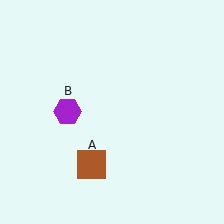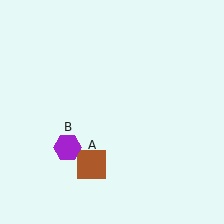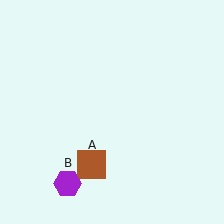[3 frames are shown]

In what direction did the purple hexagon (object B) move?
The purple hexagon (object B) moved down.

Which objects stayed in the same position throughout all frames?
Brown square (object A) remained stationary.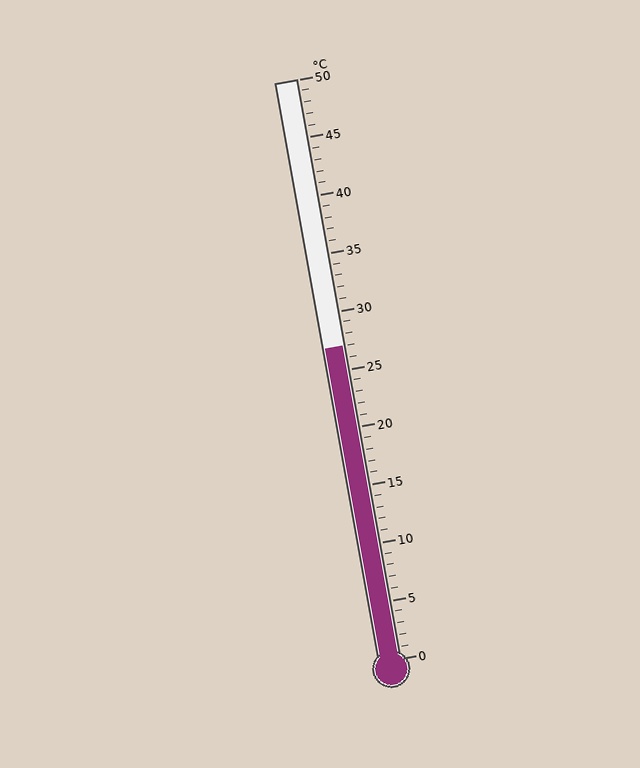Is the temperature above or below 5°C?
The temperature is above 5°C.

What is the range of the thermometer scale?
The thermometer scale ranges from 0°C to 50°C.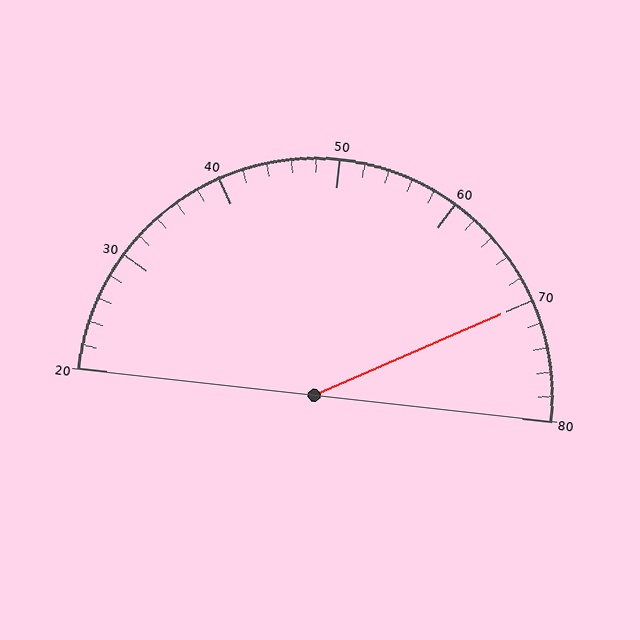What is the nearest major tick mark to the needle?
The nearest major tick mark is 70.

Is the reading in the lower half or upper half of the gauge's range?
The reading is in the upper half of the range (20 to 80).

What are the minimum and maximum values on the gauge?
The gauge ranges from 20 to 80.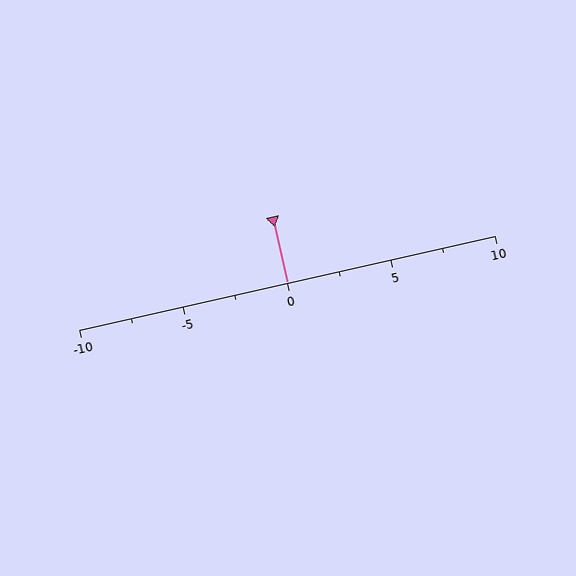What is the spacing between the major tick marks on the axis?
The major ticks are spaced 5 apart.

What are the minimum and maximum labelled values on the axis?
The axis runs from -10 to 10.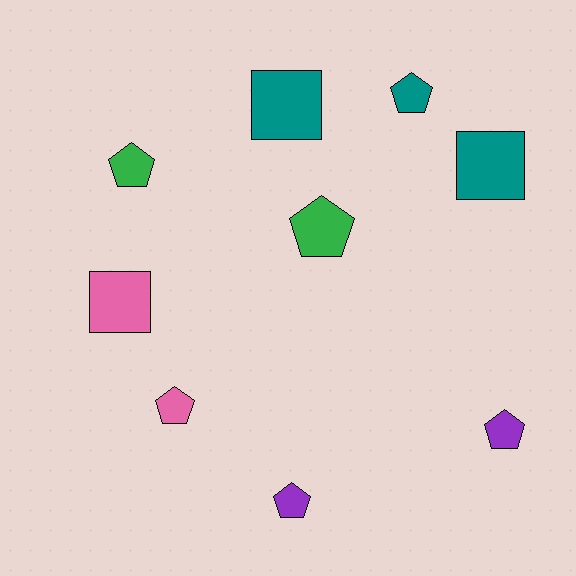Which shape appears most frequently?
Pentagon, with 6 objects.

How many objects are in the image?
There are 9 objects.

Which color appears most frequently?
Teal, with 3 objects.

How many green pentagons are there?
There are 2 green pentagons.